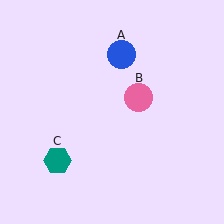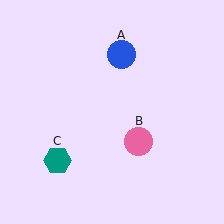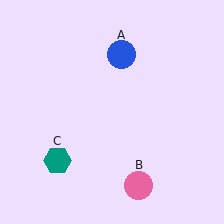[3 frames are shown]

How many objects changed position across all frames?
1 object changed position: pink circle (object B).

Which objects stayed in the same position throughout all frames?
Blue circle (object A) and teal hexagon (object C) remained stationary.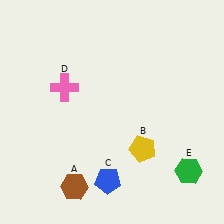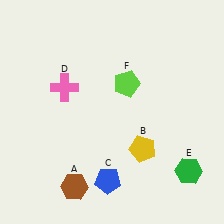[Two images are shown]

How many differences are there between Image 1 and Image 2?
There is 1 difference between the two images.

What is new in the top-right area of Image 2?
A lime pentagon (F) was added in the top-right area of Image 2.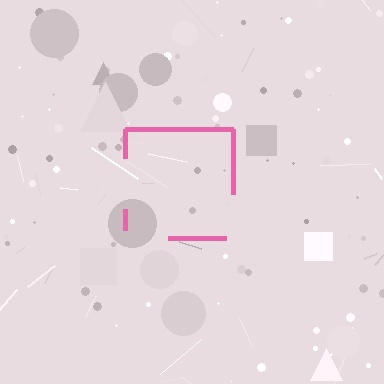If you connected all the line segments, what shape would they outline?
They would outline a square.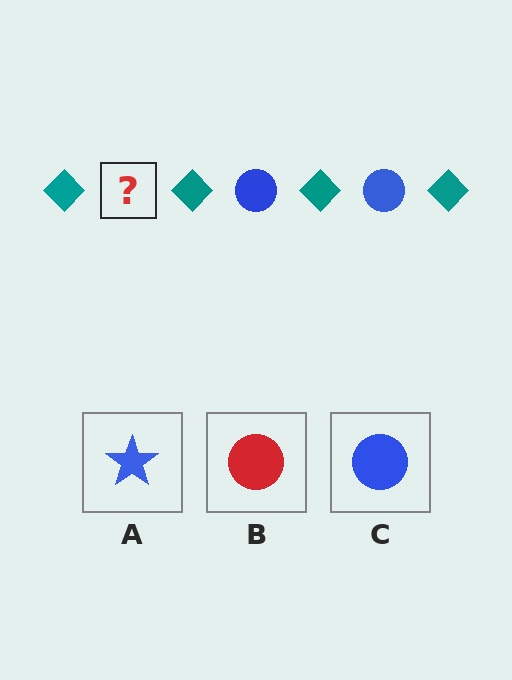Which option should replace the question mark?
Option C.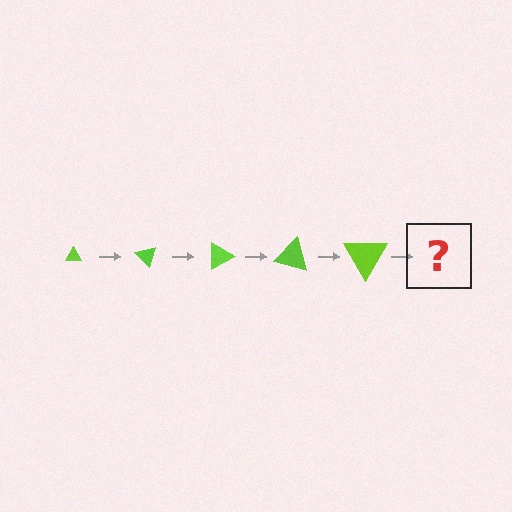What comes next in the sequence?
The next element should be a triangle, larger than the previous one and rotated 225 degrees from the start.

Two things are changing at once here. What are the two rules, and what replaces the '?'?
The two rules are that the triangle grows larger each step and it rotates 45 degrees each step. The '?' should be a triangle, larger than the previous one and rotated 225 degrees from the start.